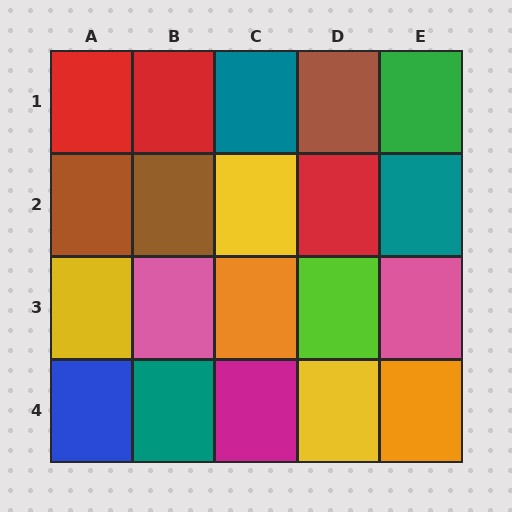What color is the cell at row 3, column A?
Yellow.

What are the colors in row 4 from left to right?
Blue, teal, magenta, yellow, orange.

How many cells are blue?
1 cell is blue.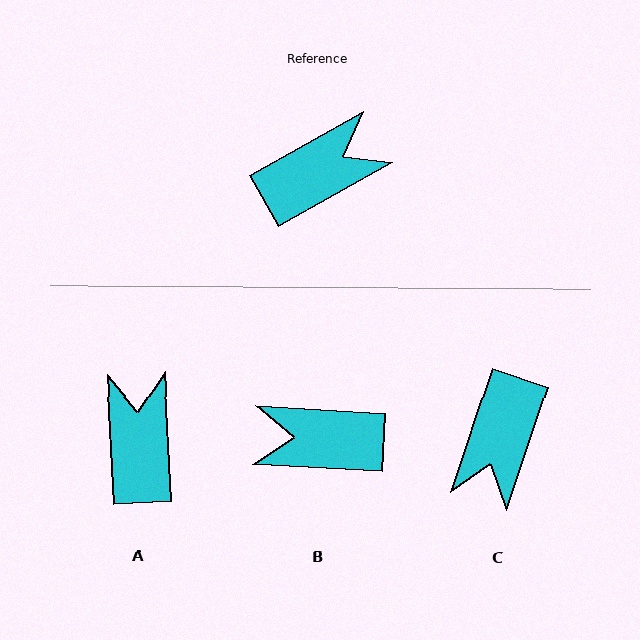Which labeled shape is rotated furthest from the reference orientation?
B, about 147 degrees away.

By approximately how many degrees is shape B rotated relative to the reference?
Approximately 147 degrees counter-clockwise.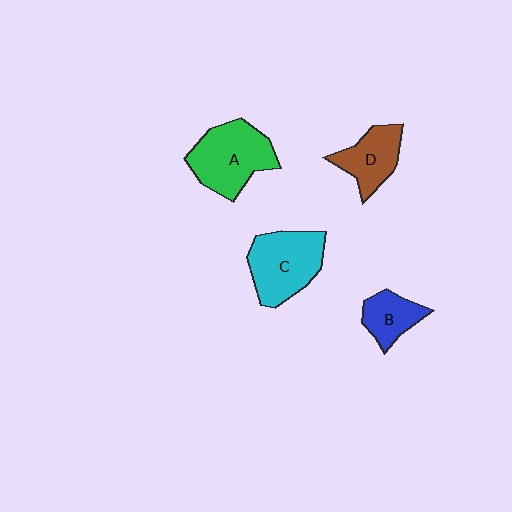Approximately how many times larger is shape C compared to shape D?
Approximately 1.5 times.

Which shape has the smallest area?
Shape B (blue).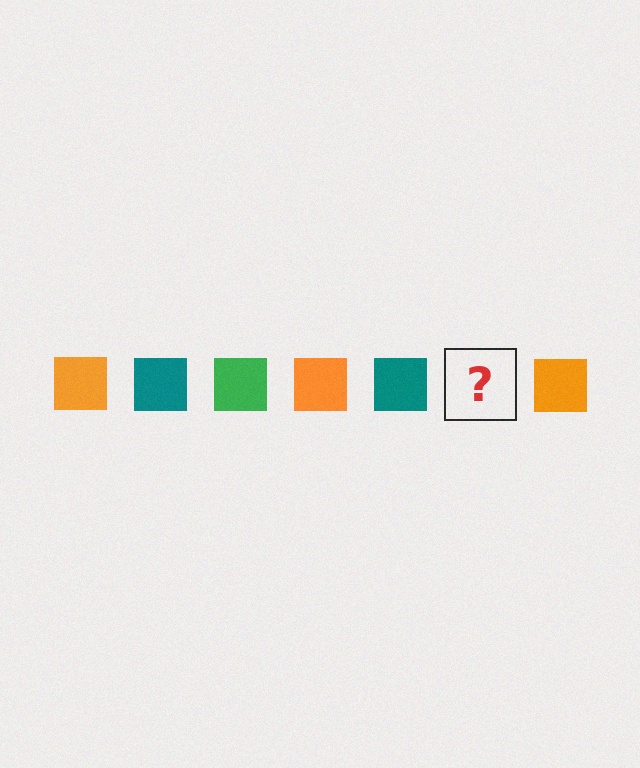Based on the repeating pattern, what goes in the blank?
The blank should be a green square.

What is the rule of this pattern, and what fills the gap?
The rule is that the pattern cycles through orange, teal, green squares. The gap should be filled with a green square.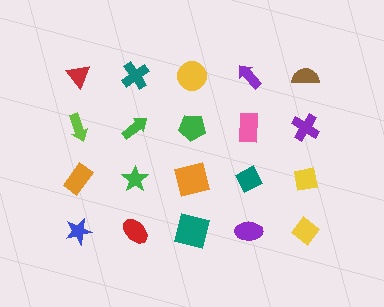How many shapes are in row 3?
5 shapes.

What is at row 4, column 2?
A red ellipse.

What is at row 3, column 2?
A green star.